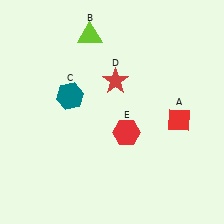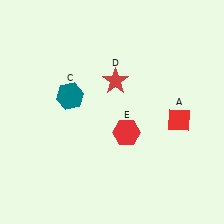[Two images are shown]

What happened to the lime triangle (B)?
The lime triangle (B) was removed in Image 2. It was in the top-left area of Image 1.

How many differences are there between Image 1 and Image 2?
There is 1 difference between the two images.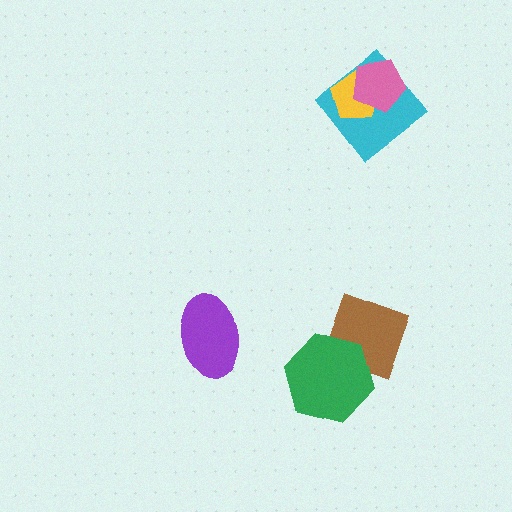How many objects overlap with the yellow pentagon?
2 objects overlap with the yellow pentagon.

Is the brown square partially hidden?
Yes, it is partially covered by another shape.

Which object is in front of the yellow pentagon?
The pink pentagon is in front of the yellow pentagon.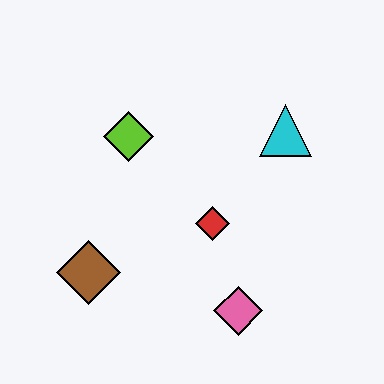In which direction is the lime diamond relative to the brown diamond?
The lime diamond is above the brown diamond.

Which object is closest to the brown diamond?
The red diamond is closest to the brown diamond.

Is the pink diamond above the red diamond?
No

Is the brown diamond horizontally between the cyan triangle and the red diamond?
No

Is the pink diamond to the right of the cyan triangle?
No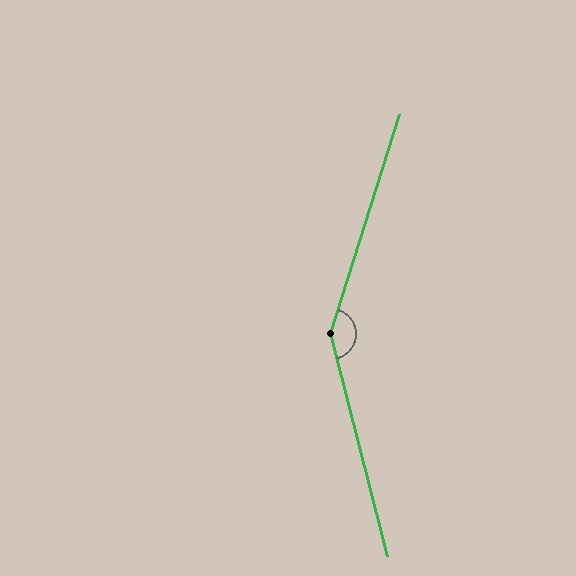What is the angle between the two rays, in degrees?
Approximately 148 degrees.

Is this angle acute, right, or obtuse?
It is obtuse.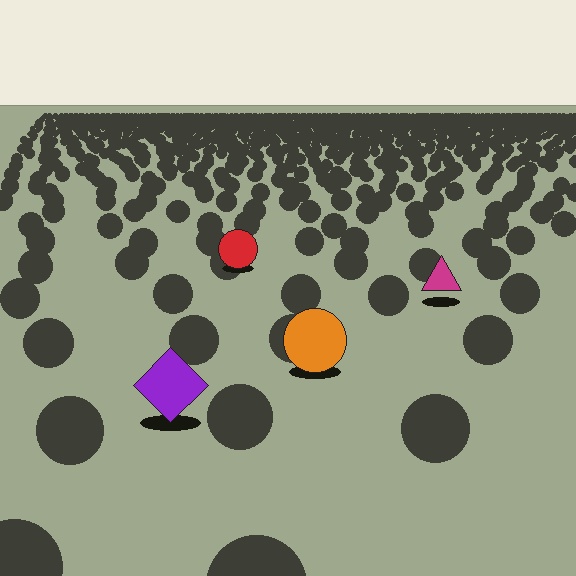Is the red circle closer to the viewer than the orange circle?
No. The orange circle is closer — you can tell from the texture gradient: the ground texture is coarser near it.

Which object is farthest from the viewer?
The red circle is farthest from the viewer. It appears smaller and the ground texture around it is denser.